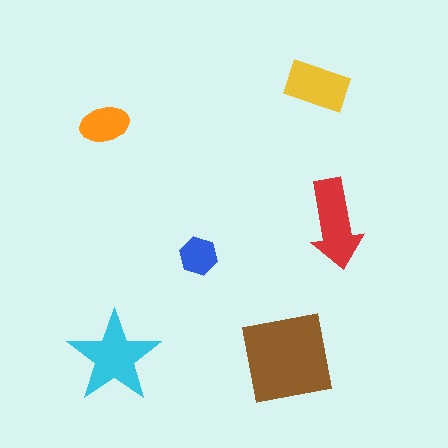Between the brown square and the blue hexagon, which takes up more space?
The brown square.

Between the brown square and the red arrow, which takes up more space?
The brown square.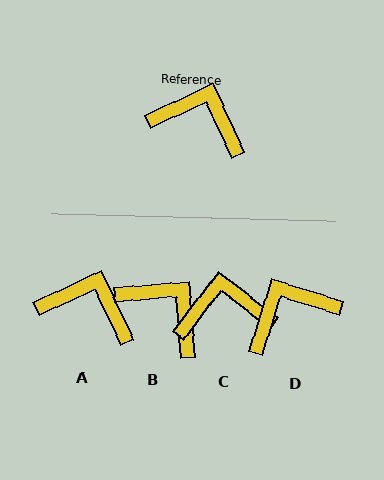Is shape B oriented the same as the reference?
No, it is off by about 20 degrees.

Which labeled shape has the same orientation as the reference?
A.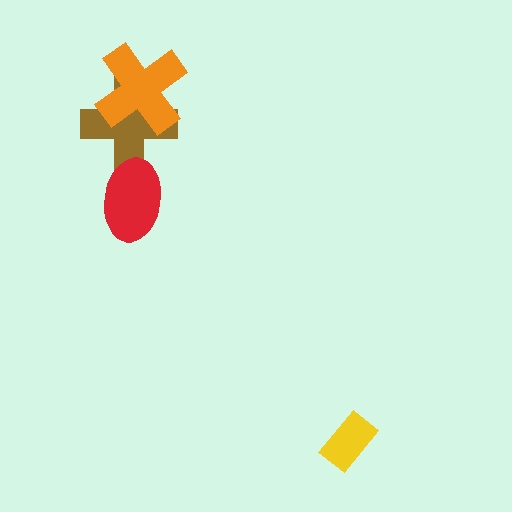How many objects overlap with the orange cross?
1 object overlaps with the orange cross.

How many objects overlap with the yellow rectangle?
0 objects overlap with the yellow rectangle.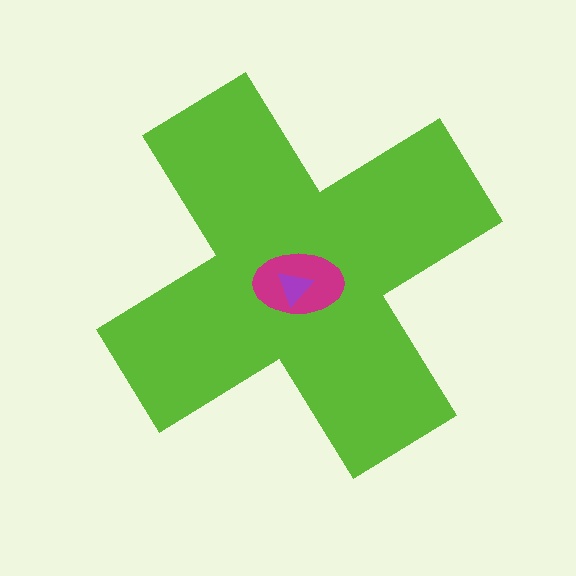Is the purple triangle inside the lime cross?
Yes.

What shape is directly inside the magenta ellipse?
The purple triangle.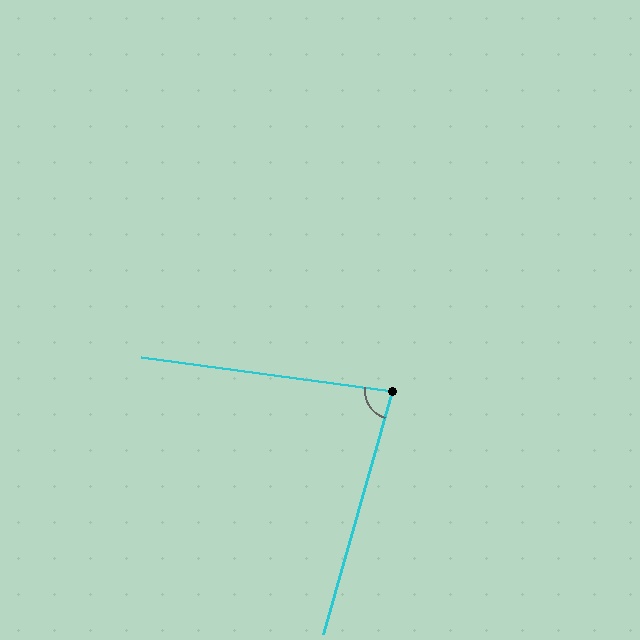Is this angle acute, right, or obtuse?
It is acute.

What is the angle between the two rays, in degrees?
Approximately 82 degrees.